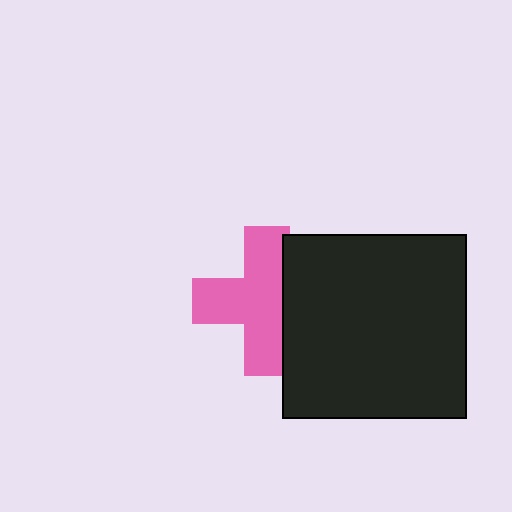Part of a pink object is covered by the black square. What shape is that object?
It is a cross.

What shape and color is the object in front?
The object in front is a black square.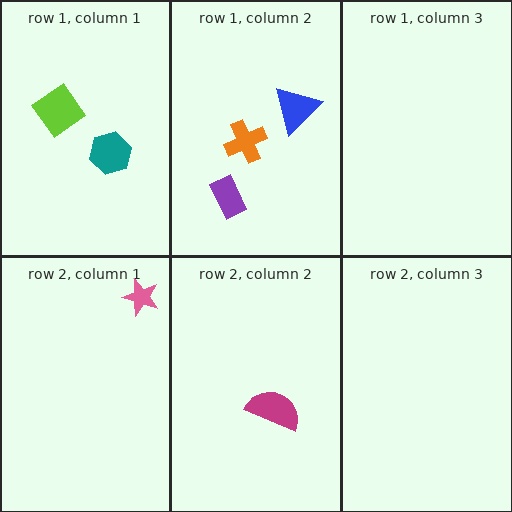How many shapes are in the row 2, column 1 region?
1.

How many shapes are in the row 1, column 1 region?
2.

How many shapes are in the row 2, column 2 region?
1.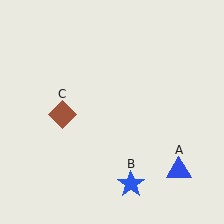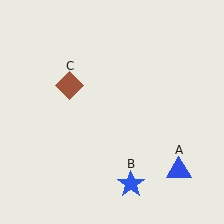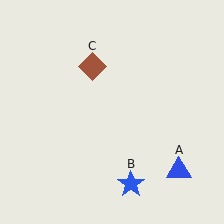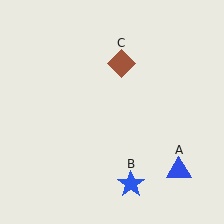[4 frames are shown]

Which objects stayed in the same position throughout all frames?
Blue triangle (object A) and blue star (object B) remained stationary.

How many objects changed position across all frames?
1 object changed position: brown diamond (object C).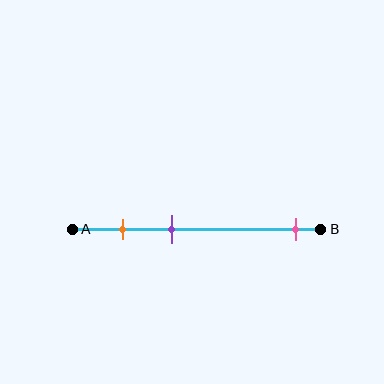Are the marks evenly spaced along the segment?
No, the marks are not evenly spaced.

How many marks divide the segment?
There are 3 marks dividing the segment.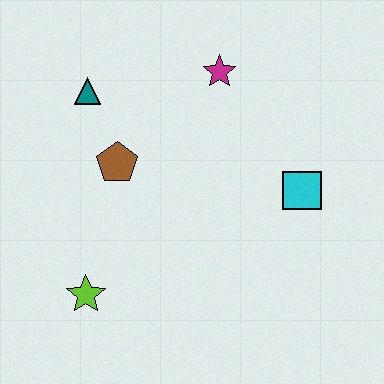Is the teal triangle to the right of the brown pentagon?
No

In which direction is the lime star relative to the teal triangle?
The lime star is below the teal triangle.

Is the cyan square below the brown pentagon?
Yes